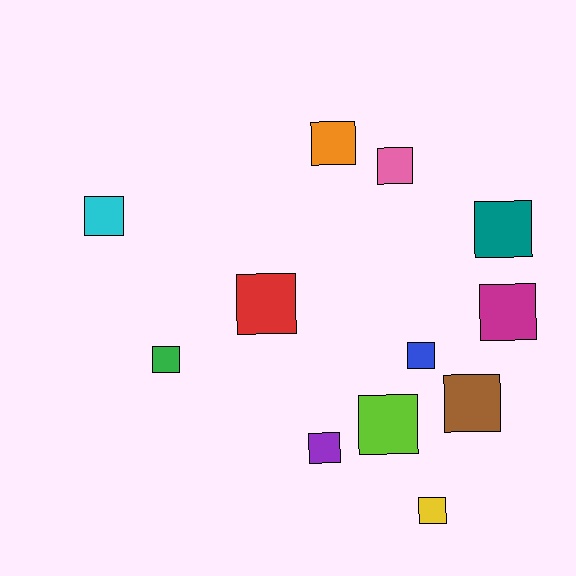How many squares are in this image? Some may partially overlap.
There are 12 squares.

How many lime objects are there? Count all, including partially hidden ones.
There is 1 lime object.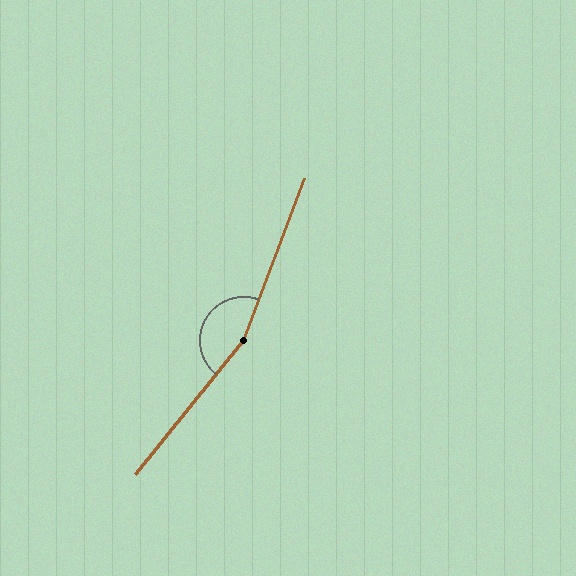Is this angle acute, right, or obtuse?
It is obtuse.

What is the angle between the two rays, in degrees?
Approximately 162 degrees.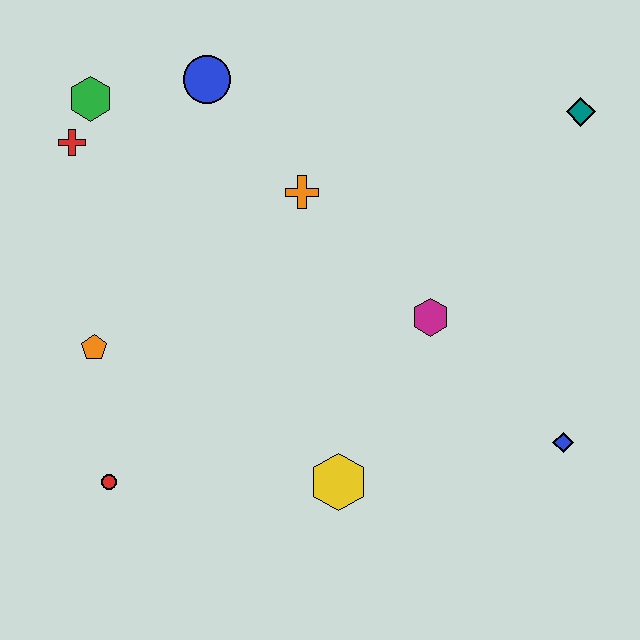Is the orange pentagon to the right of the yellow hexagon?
No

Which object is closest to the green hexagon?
The red cross is closest to the green hexagon.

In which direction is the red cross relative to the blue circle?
The red cross is to the left of the blue circle.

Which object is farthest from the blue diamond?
The green hexagon is farthest from the blue diamond.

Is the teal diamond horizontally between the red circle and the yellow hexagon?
No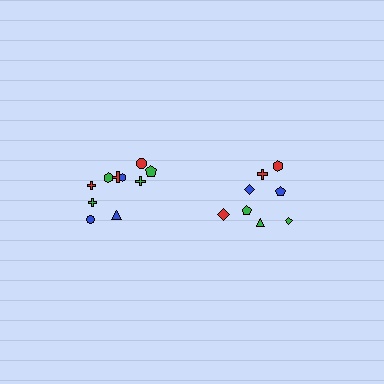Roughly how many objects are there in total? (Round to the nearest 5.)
Roughly 20 objects in total.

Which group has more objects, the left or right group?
The left group.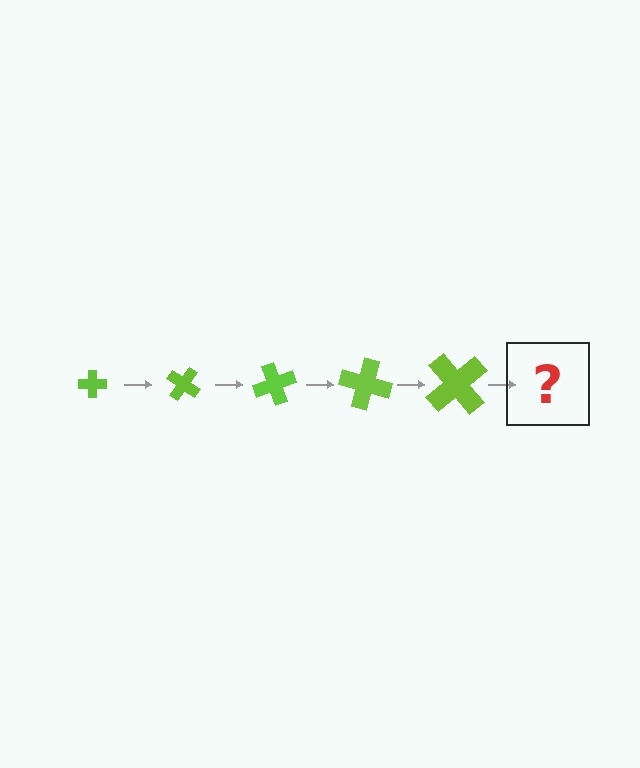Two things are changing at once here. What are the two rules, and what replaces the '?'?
The two rules are that the cross grows larger each step and it rotates 35 degrees each step. The '?' should be a cross, larger than the previous one and rotated 175 degrees from the start.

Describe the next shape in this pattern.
It should be a cross, larger than the previous one and rotated 175 degrees from the start.